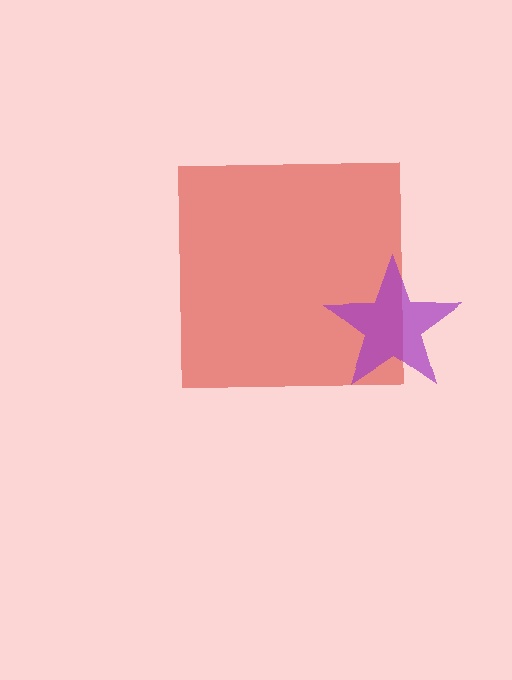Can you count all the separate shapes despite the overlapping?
Yes, there are 2 separate shapes.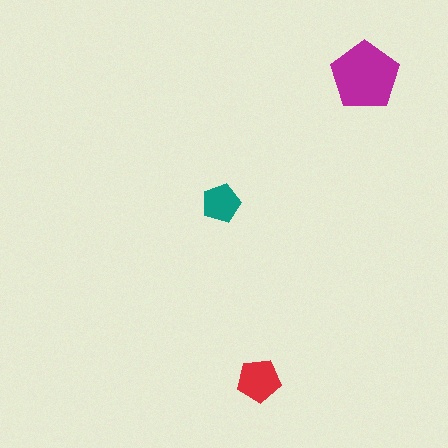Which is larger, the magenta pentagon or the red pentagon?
The magenta one.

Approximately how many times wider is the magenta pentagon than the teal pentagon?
About 2 times wider.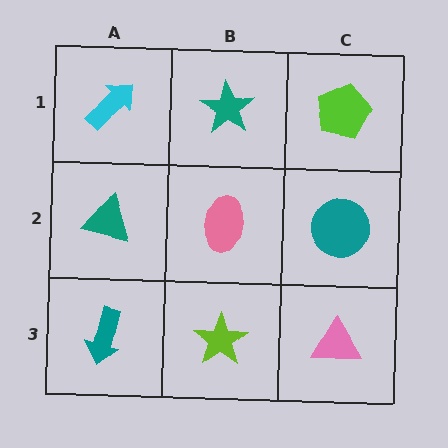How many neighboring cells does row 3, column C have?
2.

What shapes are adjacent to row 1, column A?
A teal triangle (row 2, column A), a teal star (row 1, column B).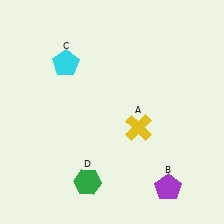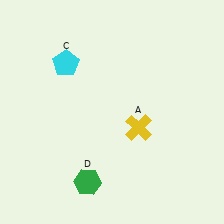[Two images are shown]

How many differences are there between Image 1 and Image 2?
There is 1 difference between the two images.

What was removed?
The purple pentagon (B) was removed in Image 2.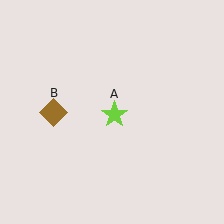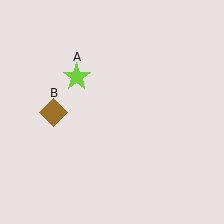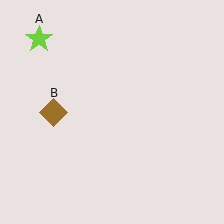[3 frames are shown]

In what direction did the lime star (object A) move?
The lime star (object A) moved up and to the left.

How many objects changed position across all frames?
1 object changed position: lime star (object A).